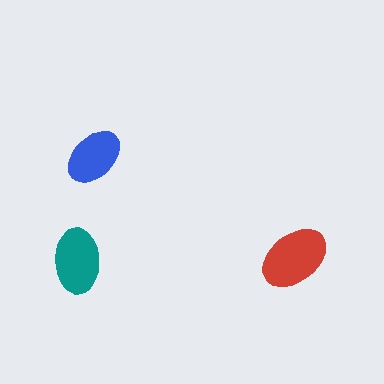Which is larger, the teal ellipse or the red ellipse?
The red one.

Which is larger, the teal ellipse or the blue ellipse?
The teal one.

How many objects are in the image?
There are 3 objects in the image.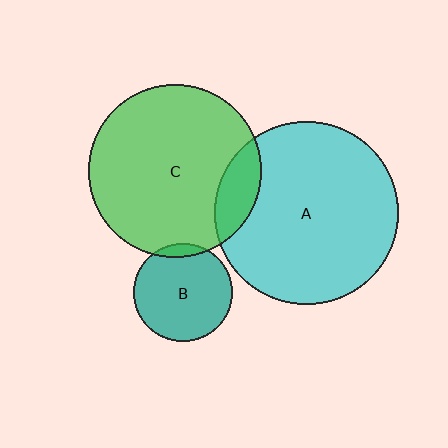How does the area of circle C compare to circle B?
Approximately 3.1 times.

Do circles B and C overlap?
Yes.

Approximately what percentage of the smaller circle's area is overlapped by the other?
Approximately 5%.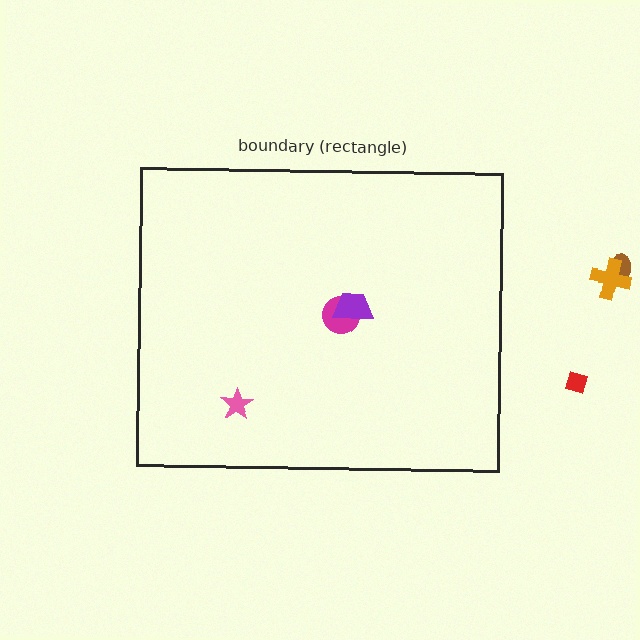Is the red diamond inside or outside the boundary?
Outside.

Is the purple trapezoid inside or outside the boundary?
Inside.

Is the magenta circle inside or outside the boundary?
Inside.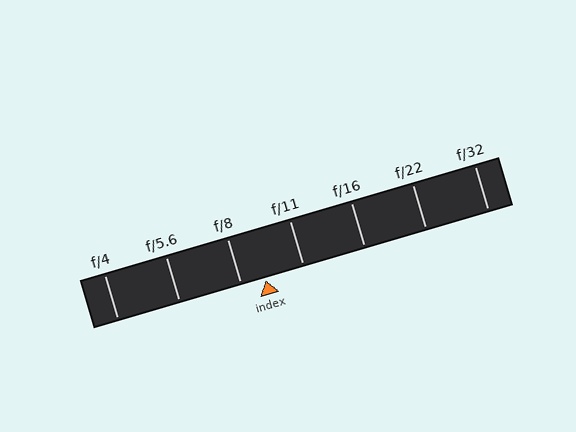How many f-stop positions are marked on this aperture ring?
There are 7 f-stop positions marked.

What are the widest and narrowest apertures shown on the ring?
The widest aperture shown is f/4 and the narrowest is f/32.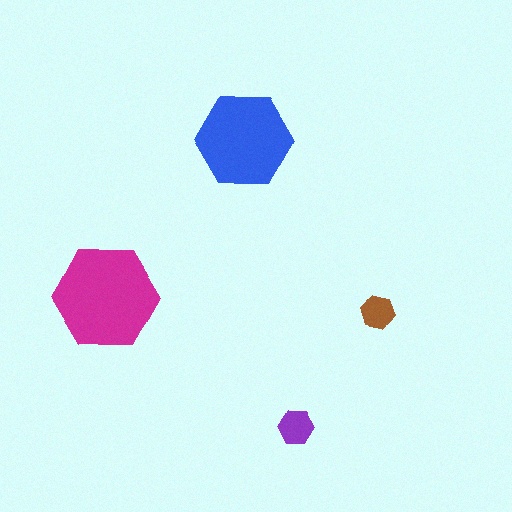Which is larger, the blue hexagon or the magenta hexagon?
The magenta one.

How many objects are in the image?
There are 4 objects in the image.